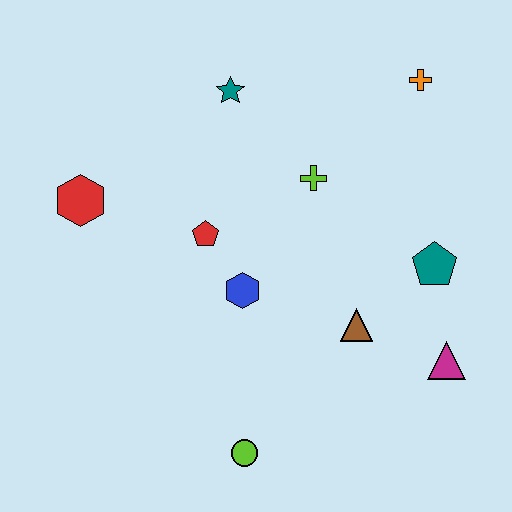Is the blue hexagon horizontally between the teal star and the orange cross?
Yes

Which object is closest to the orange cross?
The lime cross is closest to the orange cross.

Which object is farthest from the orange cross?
The lime circle is farthest from the orange cross.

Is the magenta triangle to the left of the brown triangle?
No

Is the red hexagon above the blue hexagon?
Yes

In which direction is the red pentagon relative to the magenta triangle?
The red pentagon is to the left of the magenta triangle.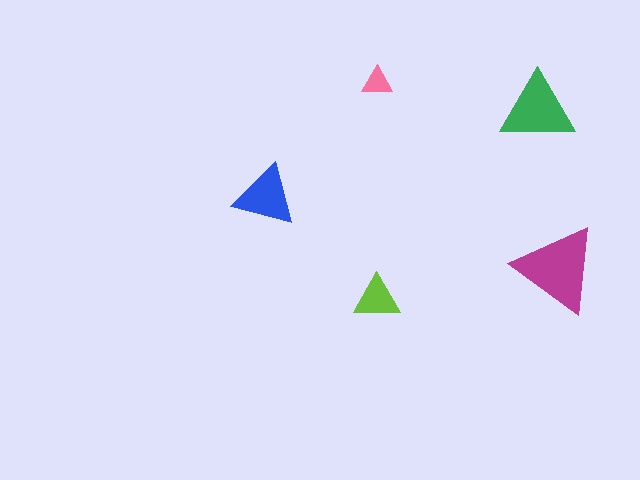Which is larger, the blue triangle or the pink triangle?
The blue one.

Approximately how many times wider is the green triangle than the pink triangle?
About 2.5 times wider.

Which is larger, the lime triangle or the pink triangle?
The lime one.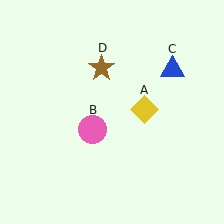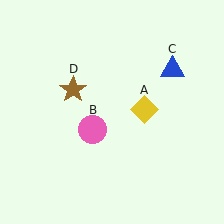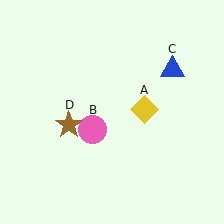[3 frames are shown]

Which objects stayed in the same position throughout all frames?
Yellow diamond (object A) and pink circle (object B) and blue triangle (object C) remained stationary.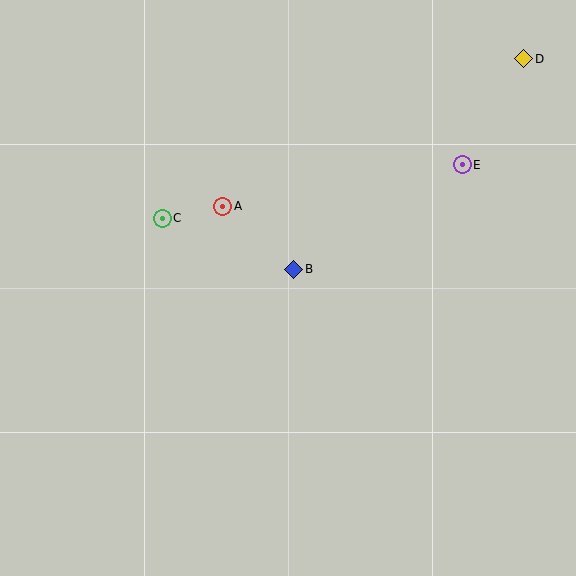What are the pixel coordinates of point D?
Point D is at (524, 59).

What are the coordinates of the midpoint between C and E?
The midpoint between C and E is at (312, 191).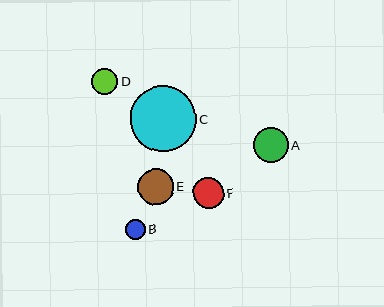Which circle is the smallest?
Circle B is the smallest with a size of approximately 20 pixels.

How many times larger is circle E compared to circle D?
Circle E is approximately 1.4 times the size of circle D.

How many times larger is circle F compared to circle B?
Circle F is approximately 1.5 times the size of circle B.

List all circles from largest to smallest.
From largest to smallest: C, E, A, F, D, B.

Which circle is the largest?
Circle C is the largest with a size of approximately 65 pixels.